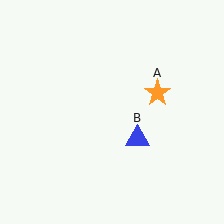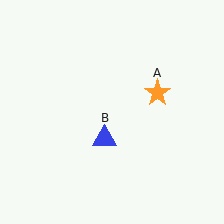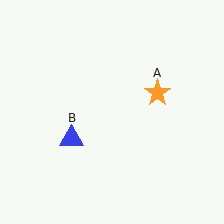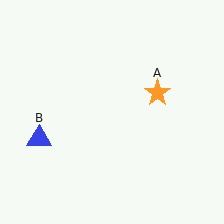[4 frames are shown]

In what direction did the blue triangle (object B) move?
The blue triangle (object B) moved left.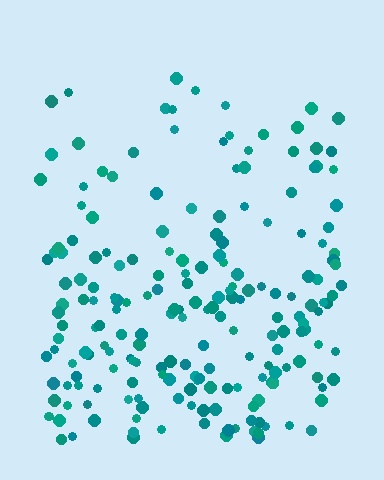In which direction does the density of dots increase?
From top to bottom, with the bottom side densest.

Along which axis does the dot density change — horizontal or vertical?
Vertical.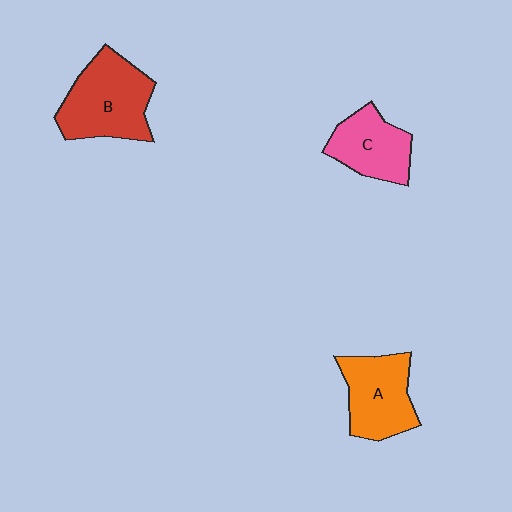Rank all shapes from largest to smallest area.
From largest to smallest: B (red), A (orange), C (pink).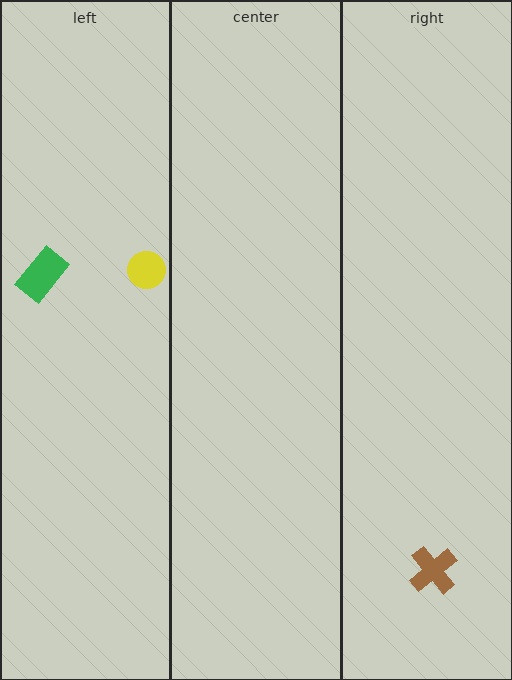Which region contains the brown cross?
The right region.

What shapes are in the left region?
The green rectangle, the yellow circle.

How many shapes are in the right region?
1.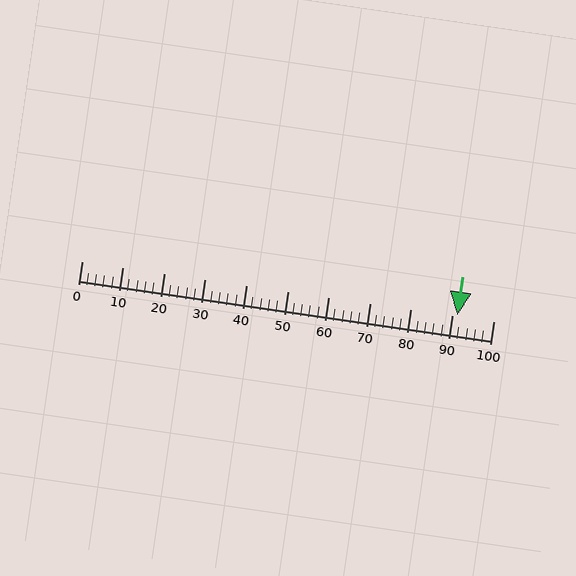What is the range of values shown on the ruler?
The ruler shows values from 0 to 100.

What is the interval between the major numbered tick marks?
The major tick marks are spaced 10 units apart.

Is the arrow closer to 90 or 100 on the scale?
The arrow is closer to 90.